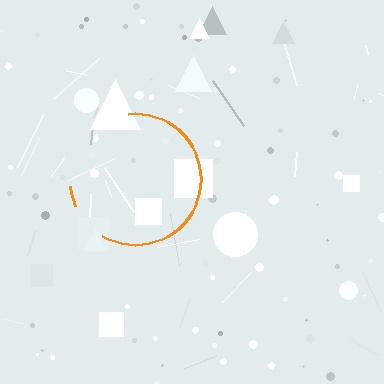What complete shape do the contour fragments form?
The contour fragments form a circle.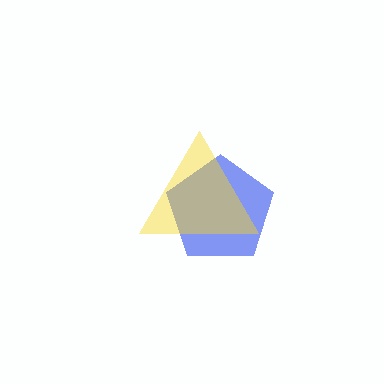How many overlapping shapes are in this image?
There are 2 overlapping shapes in the image.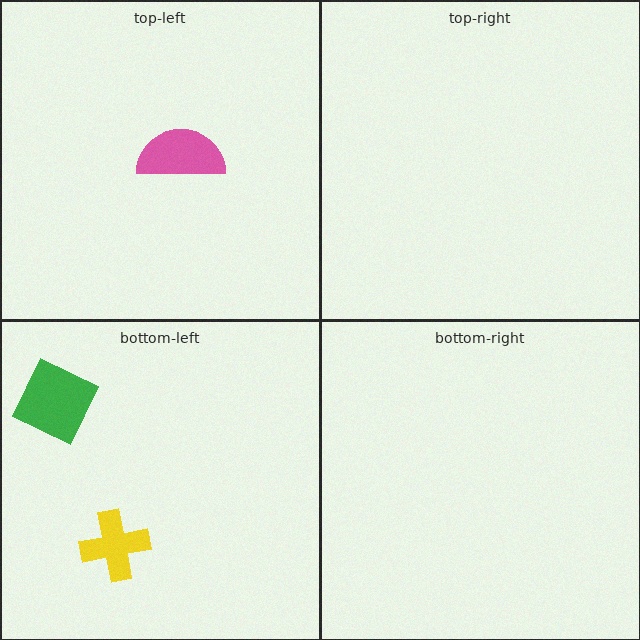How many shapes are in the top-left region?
1.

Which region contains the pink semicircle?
The top-left region.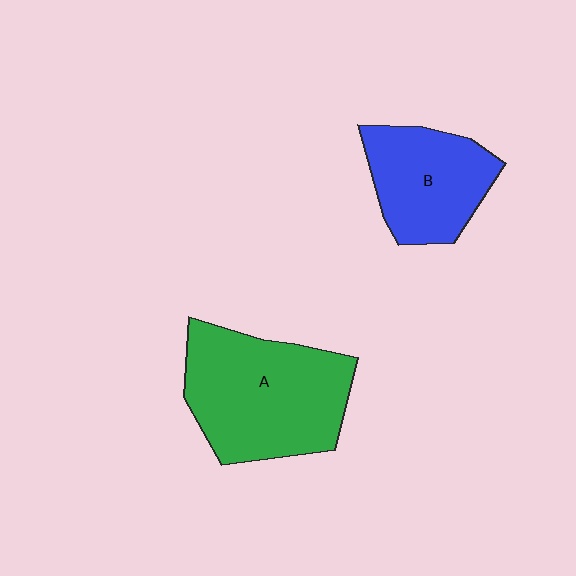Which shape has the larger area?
Shape A (green).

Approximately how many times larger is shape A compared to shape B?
Approximately 1.5 times.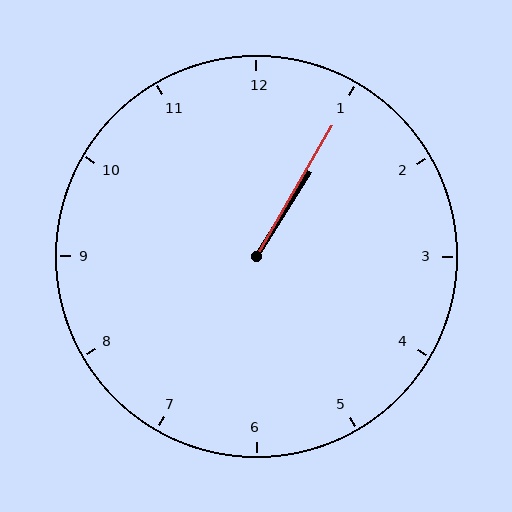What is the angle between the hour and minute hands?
Approximately 2 degrees.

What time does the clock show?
1:05.